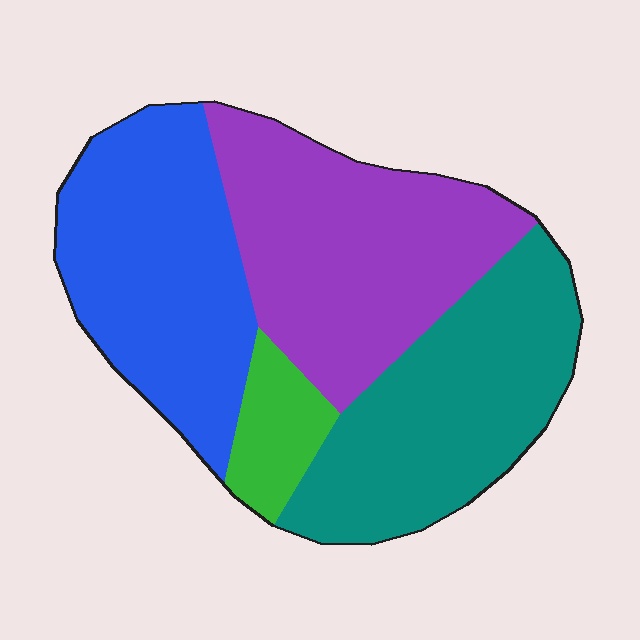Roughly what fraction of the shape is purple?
Purple takes up about one third (1/3) of the shape.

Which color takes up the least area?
Green, at roughly 10%.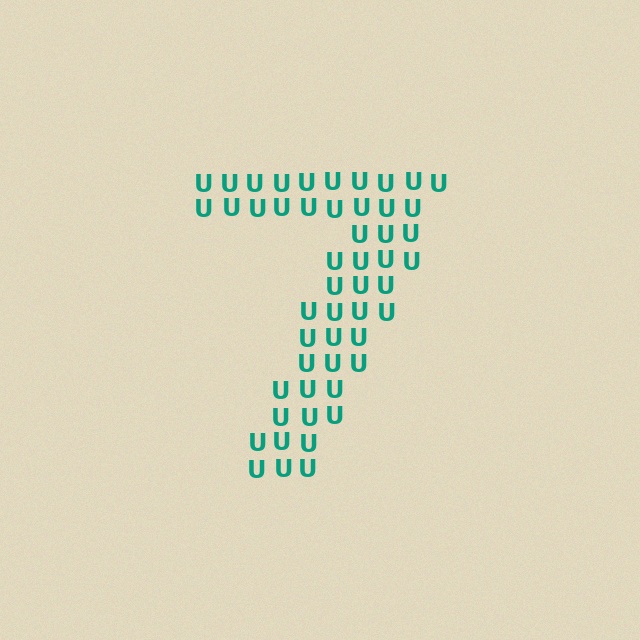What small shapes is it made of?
It is made of small letter U's.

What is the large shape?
The large shape is the digit 7.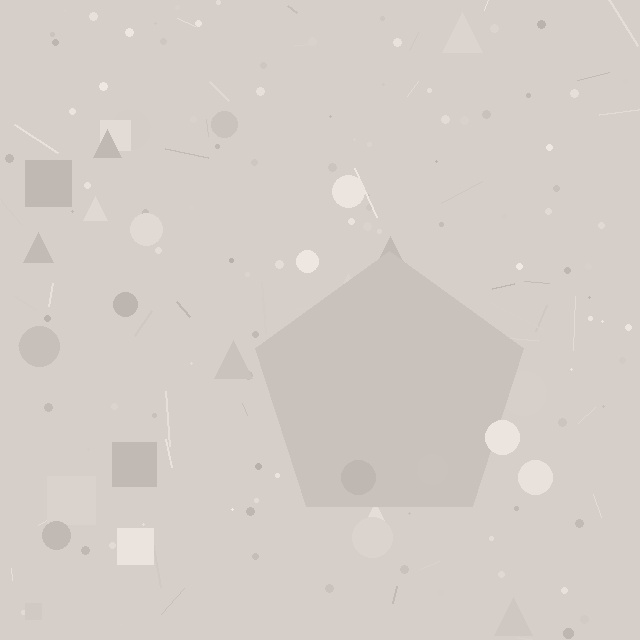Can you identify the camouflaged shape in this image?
The camouflaged shape is a pentagon.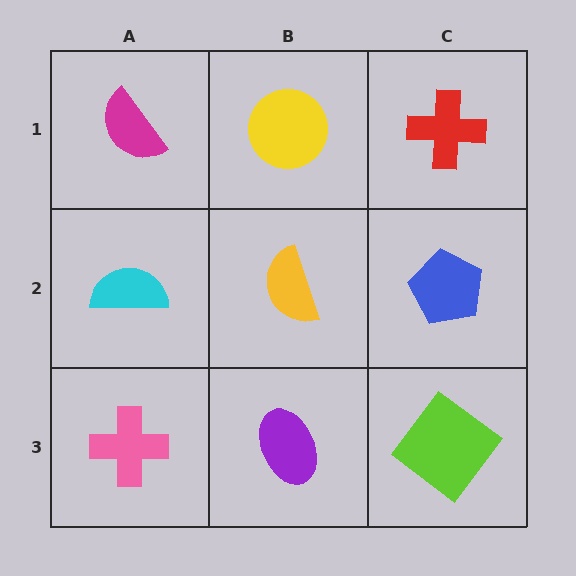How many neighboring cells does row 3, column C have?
2.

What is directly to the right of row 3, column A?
A purple ellipse.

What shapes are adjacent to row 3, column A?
A cyan semicircle (row 2, column A), a purple ellipse (row 3, column B).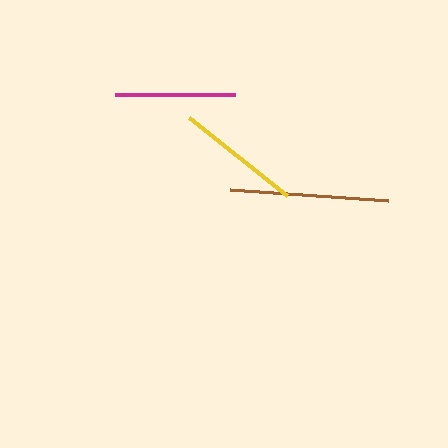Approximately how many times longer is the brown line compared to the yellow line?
The brown line is approximately 1.3 times the length of the yellow line.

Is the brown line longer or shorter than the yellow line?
The brown line is longer than the yellow line.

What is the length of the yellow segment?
The yellow segment is approximately 125 pixels long.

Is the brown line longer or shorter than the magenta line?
The brown line is longer than the magenta line.